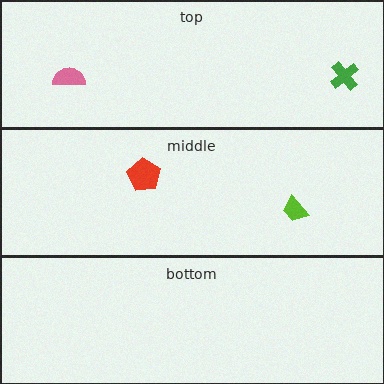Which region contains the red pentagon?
The middle region.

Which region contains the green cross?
The top region.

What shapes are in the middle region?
The lime trapezoid, the red pentagon.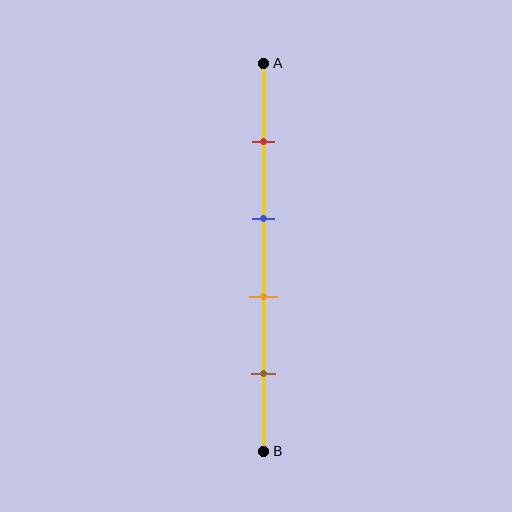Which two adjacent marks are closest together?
The blue and orange marks are the closest adjacent pair.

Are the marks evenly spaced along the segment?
Yes, the marks are approximately evenly spaced.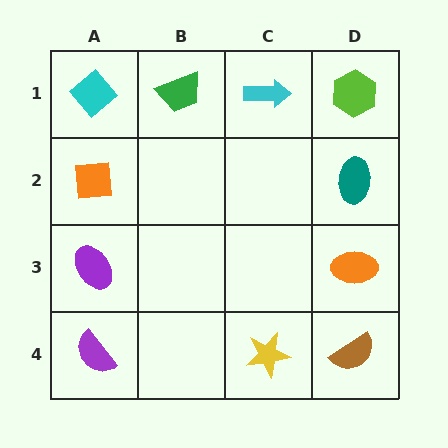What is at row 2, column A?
An orange square.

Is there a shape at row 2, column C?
No, that cell is empty.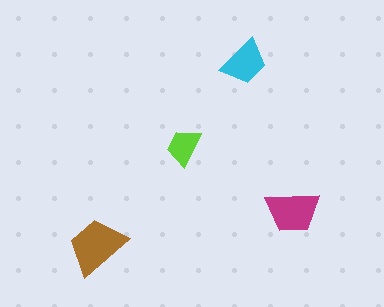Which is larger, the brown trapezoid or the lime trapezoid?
The brown one.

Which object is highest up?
The cyan trapezoid is topmost.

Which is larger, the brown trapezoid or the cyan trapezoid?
The brown one.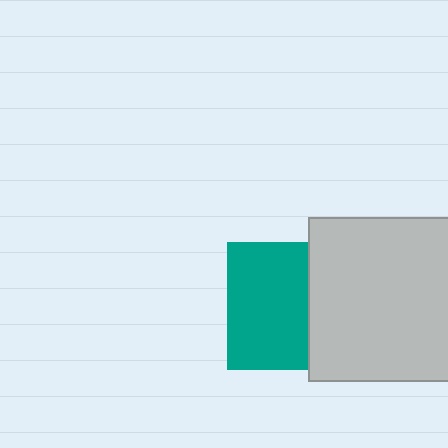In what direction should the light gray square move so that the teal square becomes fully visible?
The light gray square should move right. That is the shortest direction to clear the overlap and leave the teal square fully visible.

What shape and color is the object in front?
The object in front is a light gray square.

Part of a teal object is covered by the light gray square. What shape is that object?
It is a square.